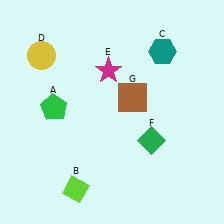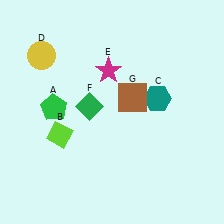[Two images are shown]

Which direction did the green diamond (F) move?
The green diamond (F) moved left.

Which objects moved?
The objects that moved are: the lime diamond (B), the teal hexagon (C), the green diamond (F).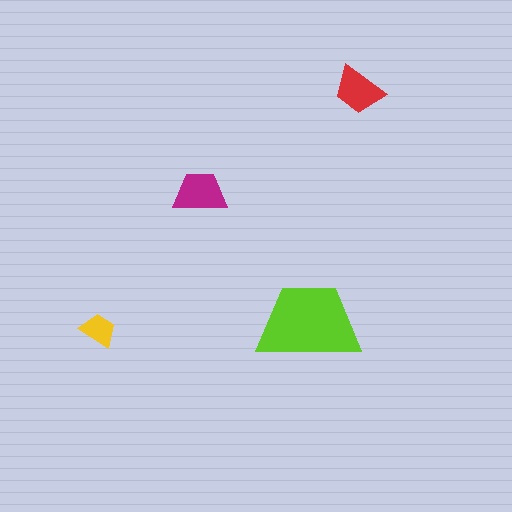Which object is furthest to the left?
The yellow trapezoid is leftmost.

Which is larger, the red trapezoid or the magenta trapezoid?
The magenta one.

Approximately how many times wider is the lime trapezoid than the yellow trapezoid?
About 3 times wider.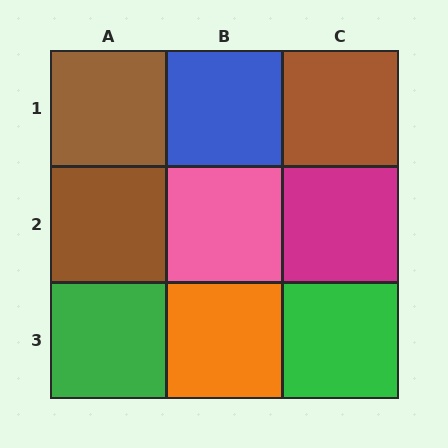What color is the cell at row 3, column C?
Green.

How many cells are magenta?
1 cell is magenta.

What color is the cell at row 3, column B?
Orange.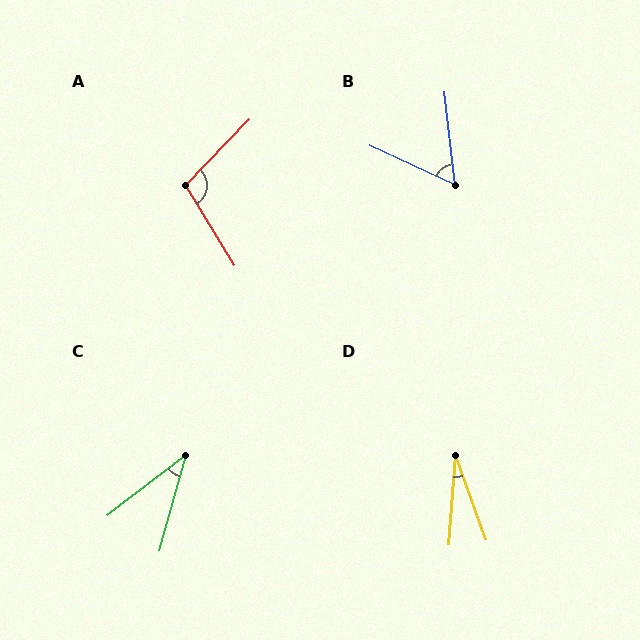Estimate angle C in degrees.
Approximately 37 degrees.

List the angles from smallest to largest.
D (24°), C (37°), B (59°), A (105°).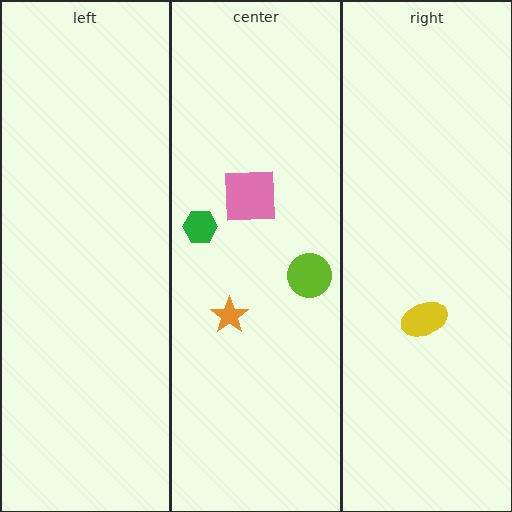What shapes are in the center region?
The pink square, the green hexagon, the lime circle, the orange star.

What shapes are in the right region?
The yellow ellipse.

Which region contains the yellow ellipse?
The right region.